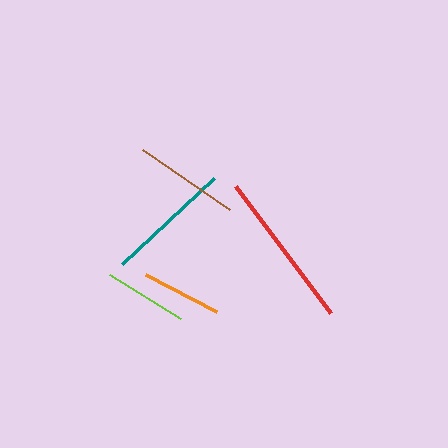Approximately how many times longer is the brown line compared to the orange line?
The brown line is approximately 1.3 times the length of the orange line.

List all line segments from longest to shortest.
From longest to shortest: red, teal, brown, lime, orange.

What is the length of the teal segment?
The teal segment is approximately 126 pixels long.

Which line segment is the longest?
The red line is the longest at approximately 159 pixels.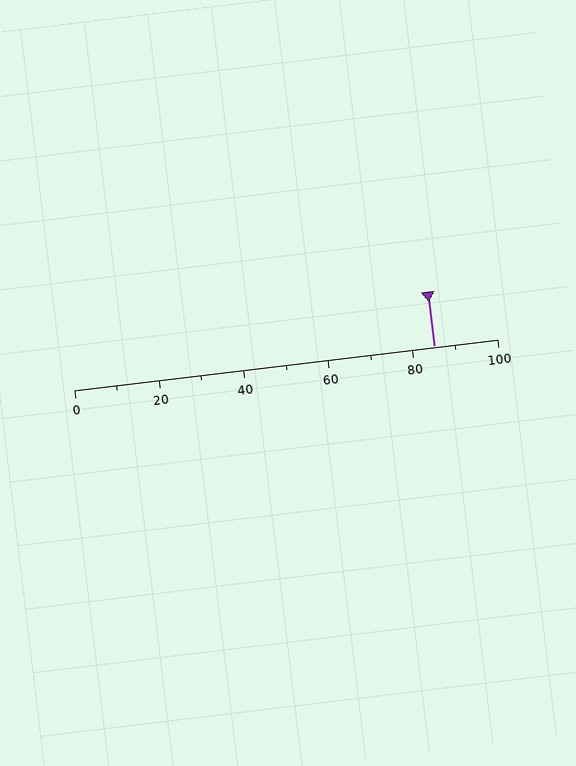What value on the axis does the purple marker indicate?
The marker indicates approximately 85.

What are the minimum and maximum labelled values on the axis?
The axis runs from 0 to 100.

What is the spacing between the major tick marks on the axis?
The major ticks are spaced 20 apart.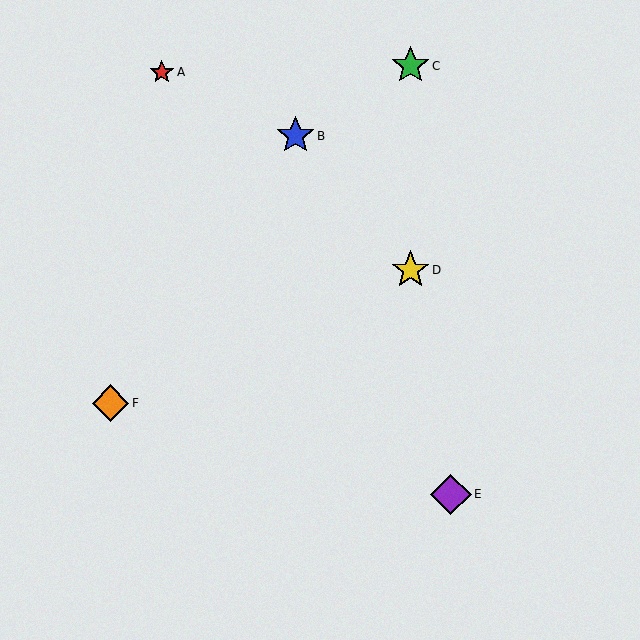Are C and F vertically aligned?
No, C is at x≈410 and F is at x≈110.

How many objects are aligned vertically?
2 objects (C, D) are aligned vertically.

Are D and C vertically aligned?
Yes, both are at x≈410.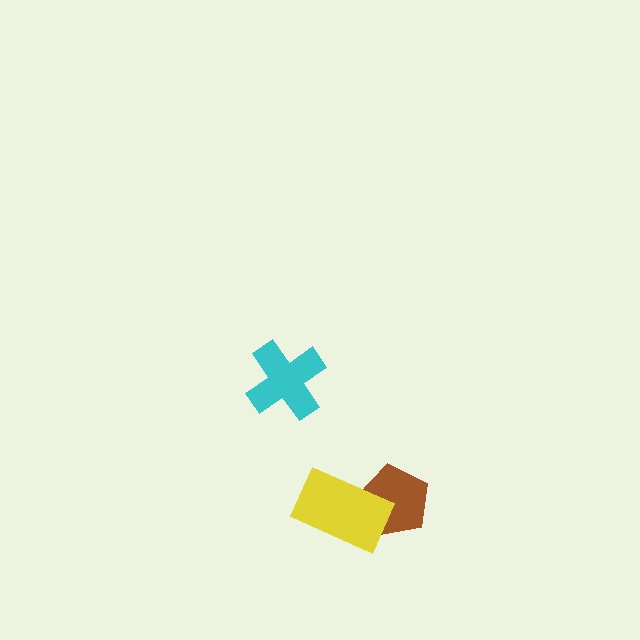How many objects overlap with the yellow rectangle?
1 object overlaps with the yellow rectangle.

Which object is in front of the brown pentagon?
The yellow rectangle is in front of the brown pentagon.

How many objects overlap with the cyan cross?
0 objects overlap with the cyan cross.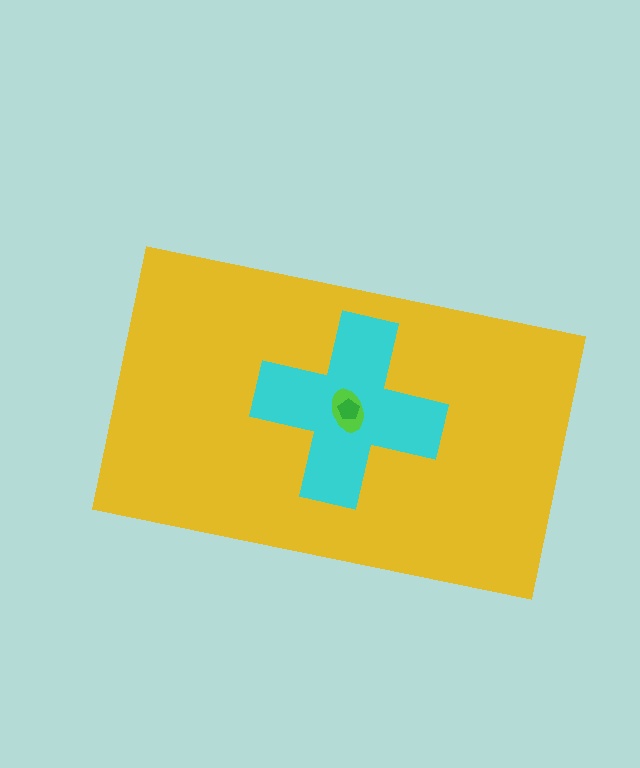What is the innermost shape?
The green pentagon.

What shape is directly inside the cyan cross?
The lime ellipse.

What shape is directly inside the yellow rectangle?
The cyan cross.